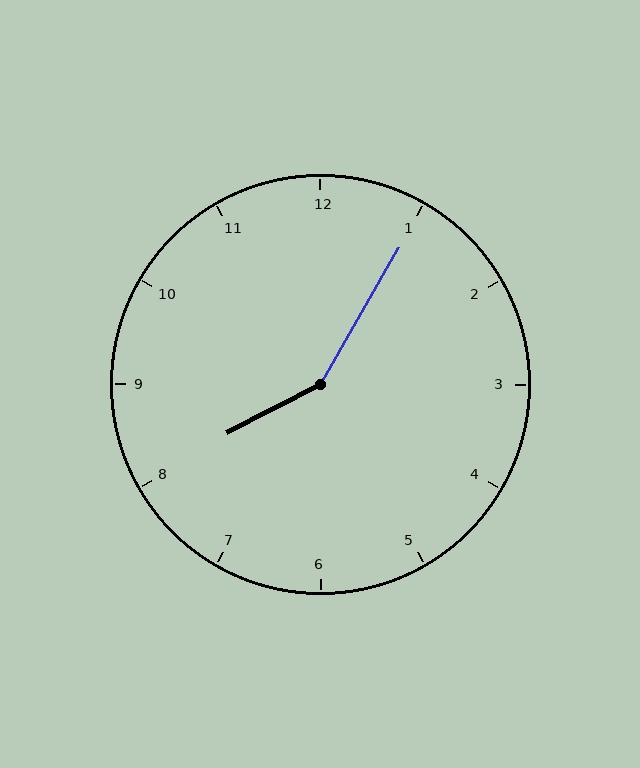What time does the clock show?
8:05.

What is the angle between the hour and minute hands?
Approximately 148 degrees.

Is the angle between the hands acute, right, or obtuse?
It is obtuse.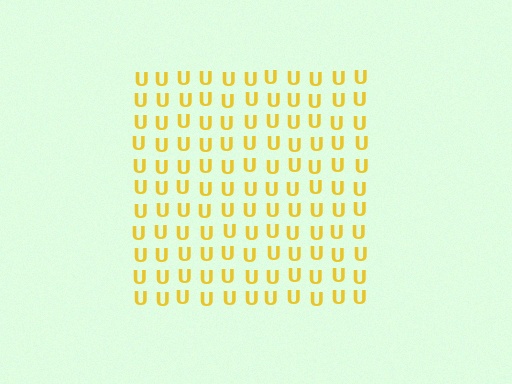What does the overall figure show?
The overall figure shows a square.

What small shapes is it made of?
It is made of small letter U's.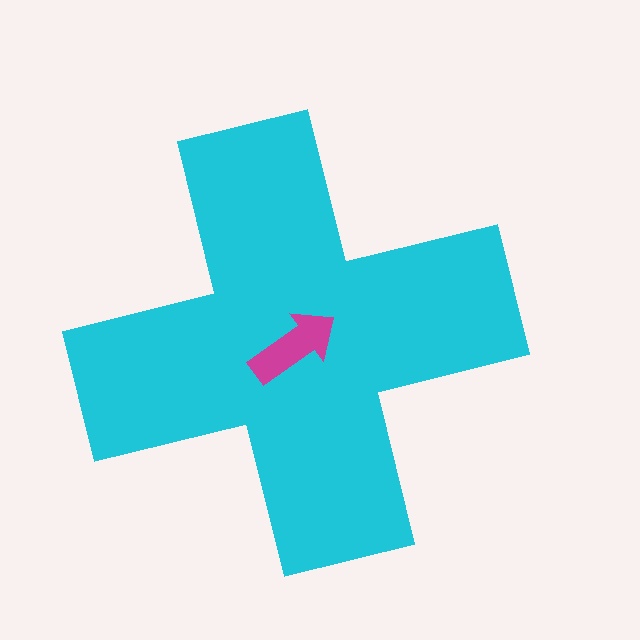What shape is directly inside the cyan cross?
The magenta arrow.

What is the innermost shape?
The magenta arrow.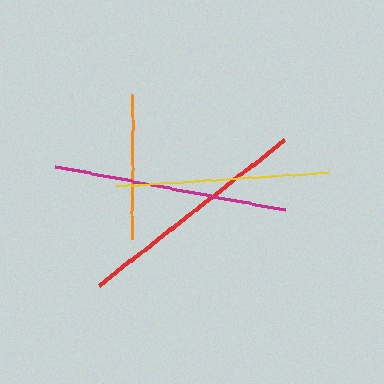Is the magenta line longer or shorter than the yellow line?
The magenta line is longer than the yellow line.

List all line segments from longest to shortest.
From longest to shortest: red, magenta, yellow, orange.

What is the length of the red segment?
The red segment is approximately 235 pixels long.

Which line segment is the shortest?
The orange line is the shortest at approximately 143 pixels.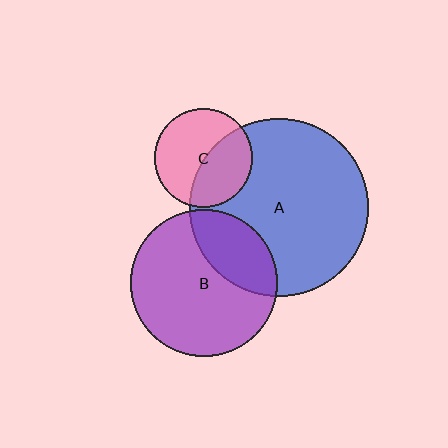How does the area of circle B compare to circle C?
Approximately 2.2 times.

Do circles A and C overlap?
Yes.